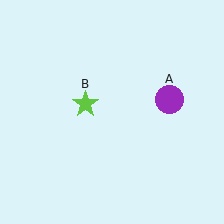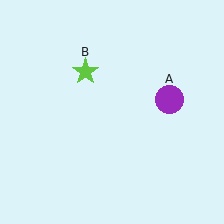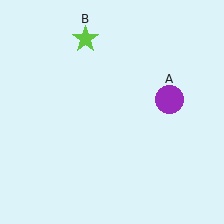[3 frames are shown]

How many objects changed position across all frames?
1 object changed position: lime star (object B).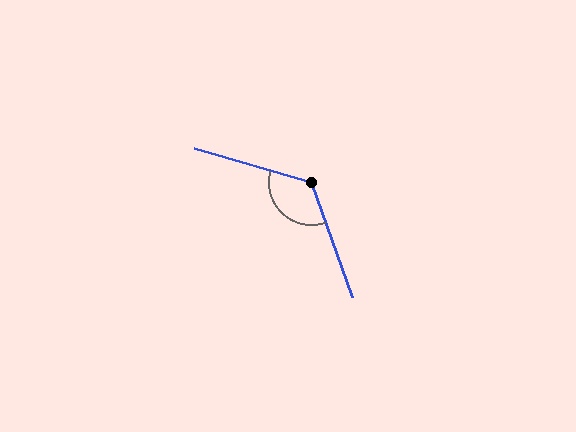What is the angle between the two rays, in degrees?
Approximately 126 degrees.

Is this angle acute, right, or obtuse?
It is obtuse.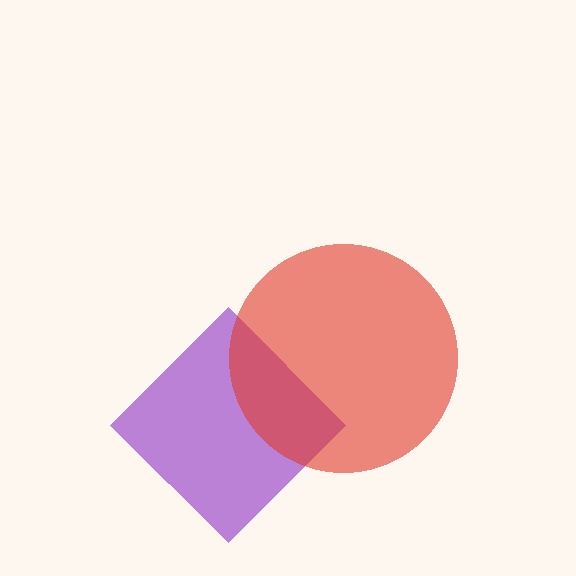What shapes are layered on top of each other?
The layered shapes are: a purple diamond, a red circle.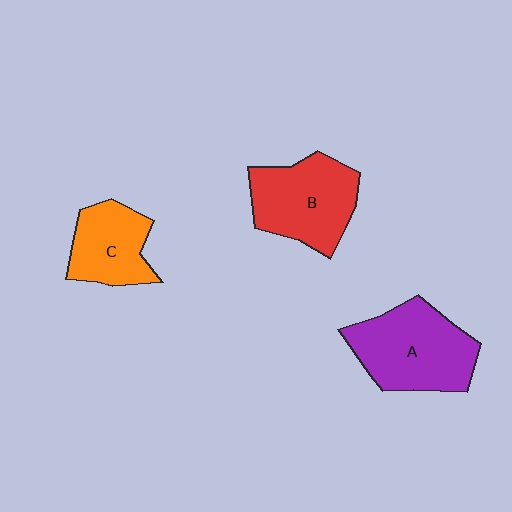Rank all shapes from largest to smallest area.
From largest to smallest: A (purple), B (red), C (orange).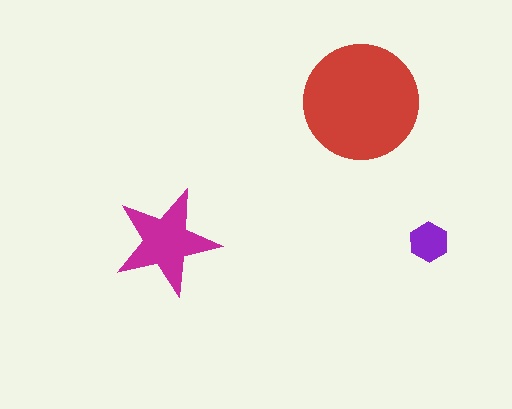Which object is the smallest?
The purple hexagon.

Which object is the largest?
The red circle.